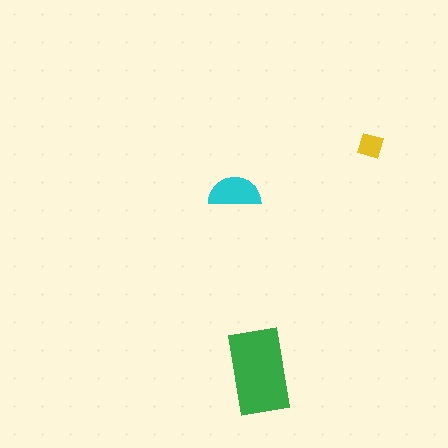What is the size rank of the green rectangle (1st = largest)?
1st.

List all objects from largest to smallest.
The green rectangle, the cyan semicircle, the yellow diamond.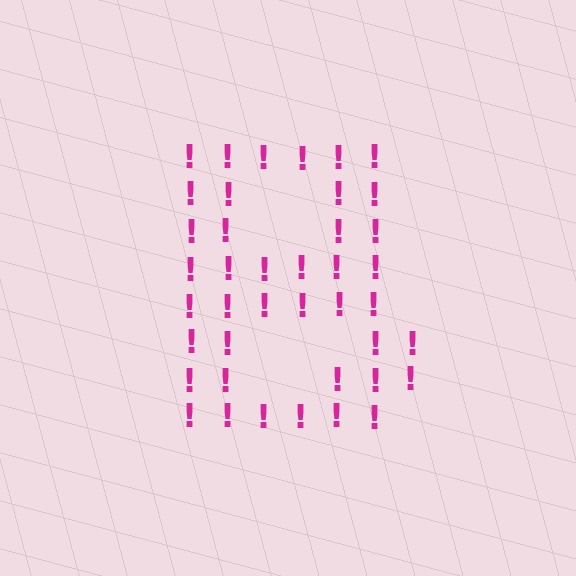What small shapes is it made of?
It is made of small exclamation marks.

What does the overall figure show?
The overall figure shows the letter B.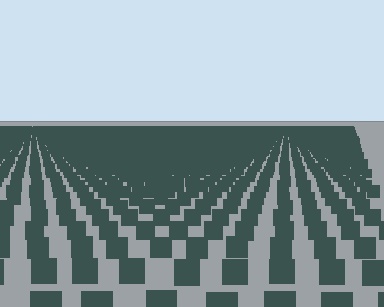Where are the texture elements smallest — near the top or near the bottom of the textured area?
Near the top.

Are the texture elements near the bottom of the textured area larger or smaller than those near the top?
Larger. Near the bottom, elements are closer to the viewer and appear at a bigger on-screen size.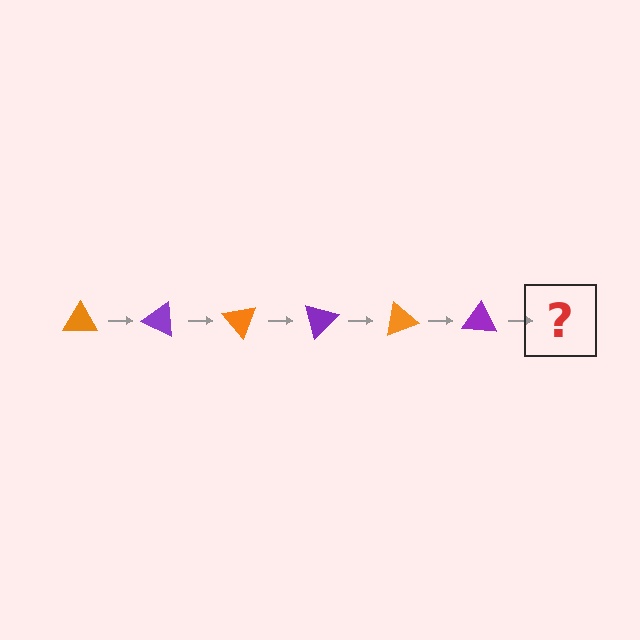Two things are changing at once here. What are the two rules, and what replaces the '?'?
The two rules are that it rotates 25 degrees each step and the color cycles through orange and purple. The '?' should be an orange triangle, rotated 150 degrees from the start.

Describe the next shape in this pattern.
It should be an orange triangle, rotated 150 degrees from the start.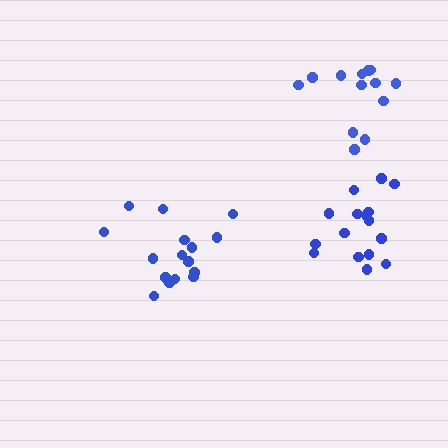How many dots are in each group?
Group 1: 17 dots, Group 2: 16 dots, Group 3: 13 dots (46 total).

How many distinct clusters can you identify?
There are 3 distinct clusters.